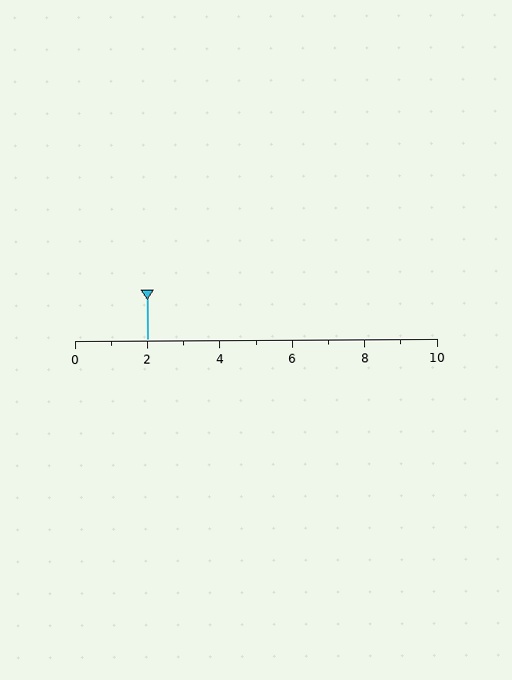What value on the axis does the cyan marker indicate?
The marker indicates approximately 2.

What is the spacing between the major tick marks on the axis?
The major ticks are spaced 2 apart.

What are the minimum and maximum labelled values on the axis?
The axis runs from 0 to 10.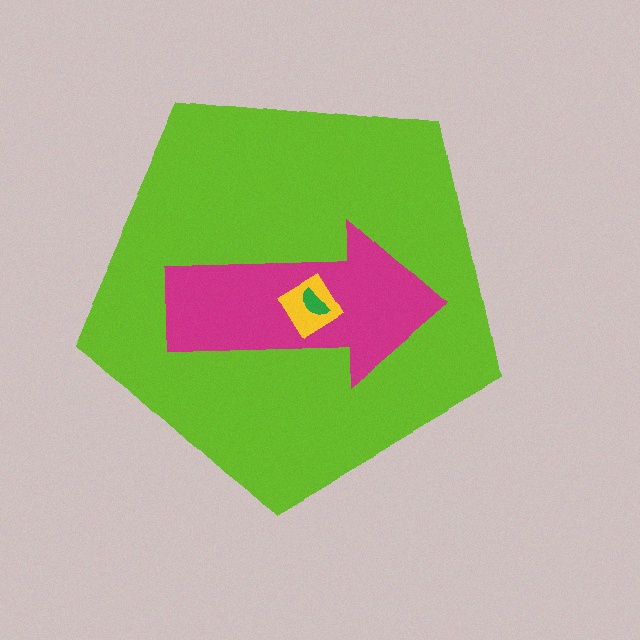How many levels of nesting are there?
4.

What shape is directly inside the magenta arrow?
The yellow diamond.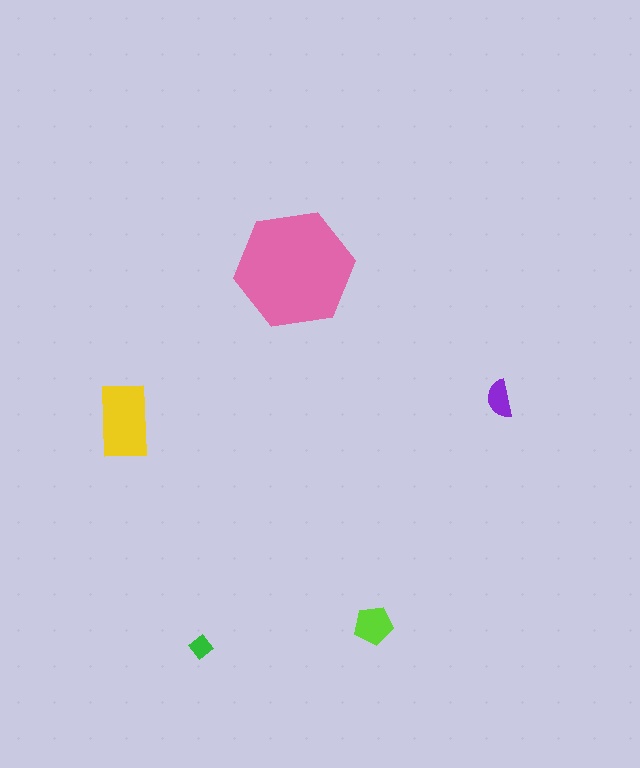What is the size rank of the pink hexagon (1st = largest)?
1st.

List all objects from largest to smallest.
The pink hexagon, the yellow rectangle, the lime pentagon, the purple semicircle, the green diamond.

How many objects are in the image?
There are 5 objects in the image.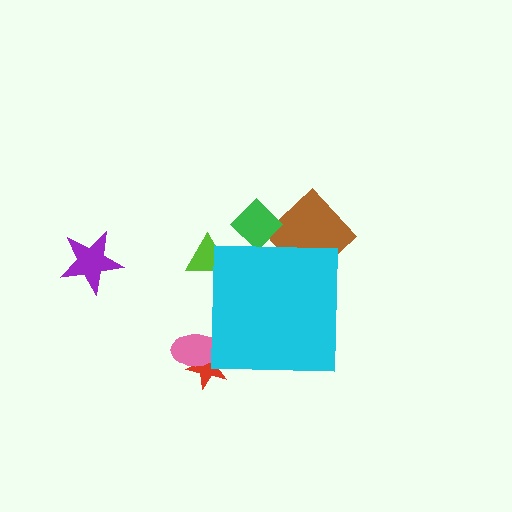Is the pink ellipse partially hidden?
Yes, the pink ellipse is partially hidden behind the cyan square.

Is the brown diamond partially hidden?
Yes, the brown diamond is partially hidden behind the cyan square.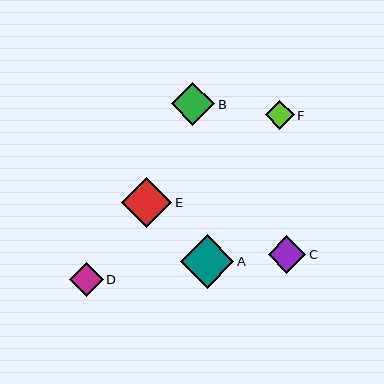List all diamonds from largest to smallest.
From largest to smallest: A, E, B, C, D, F.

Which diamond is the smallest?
Diamond F is the smallest with a size of approximately 29 pixels.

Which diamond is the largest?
Diamond A is the largest with a size of approximately 54 pixels.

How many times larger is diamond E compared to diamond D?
Diamond E is approximately 1.5 times the size of diamond D.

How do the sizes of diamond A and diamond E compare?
Diamond A and diamond E are approximately the same size.